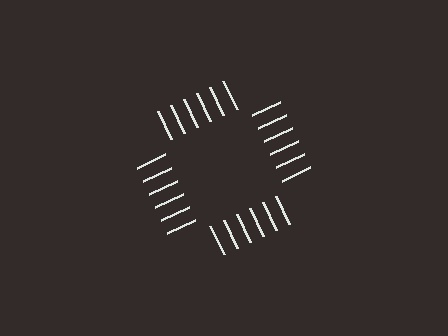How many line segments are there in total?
24 — 6 along each of the 4 edges.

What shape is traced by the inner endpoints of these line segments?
An illusory square — the line segments terminate on its edges but no continuous stroke is drawn.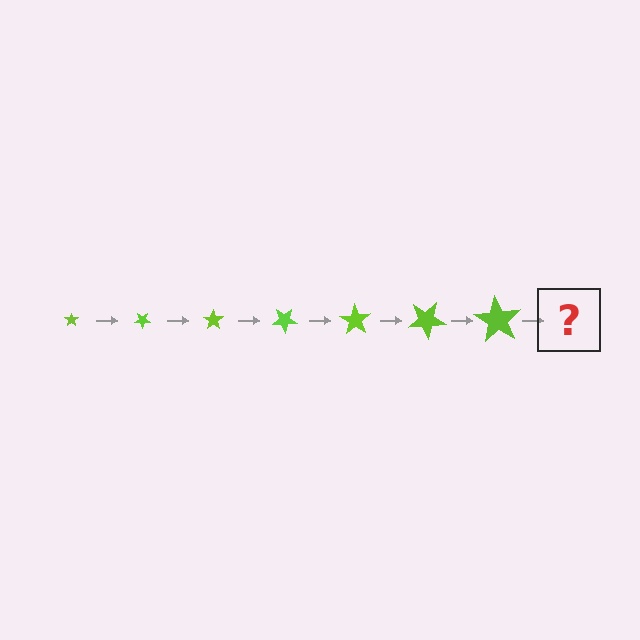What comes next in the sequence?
The next element should be a star, larger than the previous one and rotated 245 degrees from the start.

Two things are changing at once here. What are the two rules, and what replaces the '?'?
The two rules are that the star grows larger each step and it rotates 35 degrees each step. The '?' should be a star, larger than the previous one and rotated 245 degrees from the start.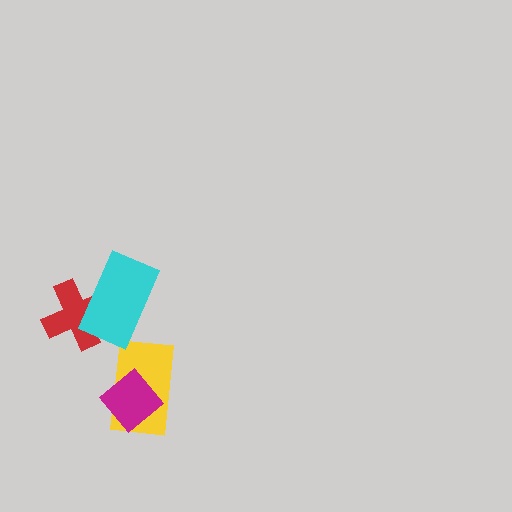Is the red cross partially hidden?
Yes, it is partially covered by another shape.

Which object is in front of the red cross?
The cyan rectangle is in front of the red cross.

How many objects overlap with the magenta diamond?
1 object overlaps with the magenta diamond.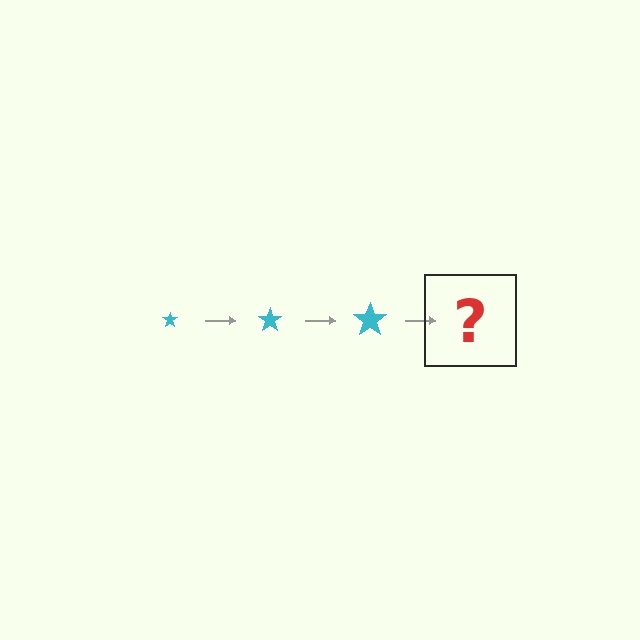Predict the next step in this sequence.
The next step is a cyan star, larger than the previous one.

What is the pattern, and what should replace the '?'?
The pattern is that the star gets progressively larger each step. The '?' should be a cyan star, larger than the previous one.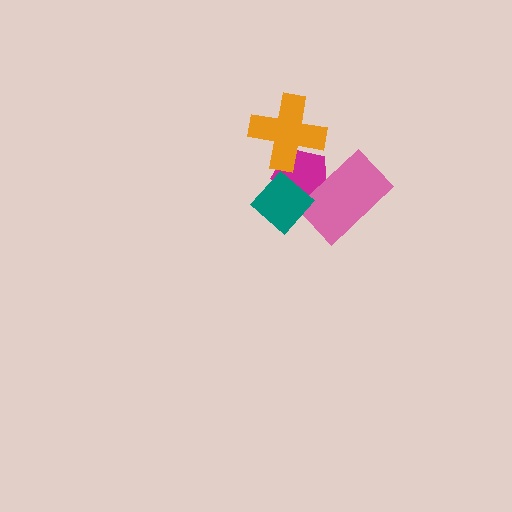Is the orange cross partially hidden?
No, no other shape covers it.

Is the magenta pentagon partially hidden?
Yes, it is partially covered by another shape.